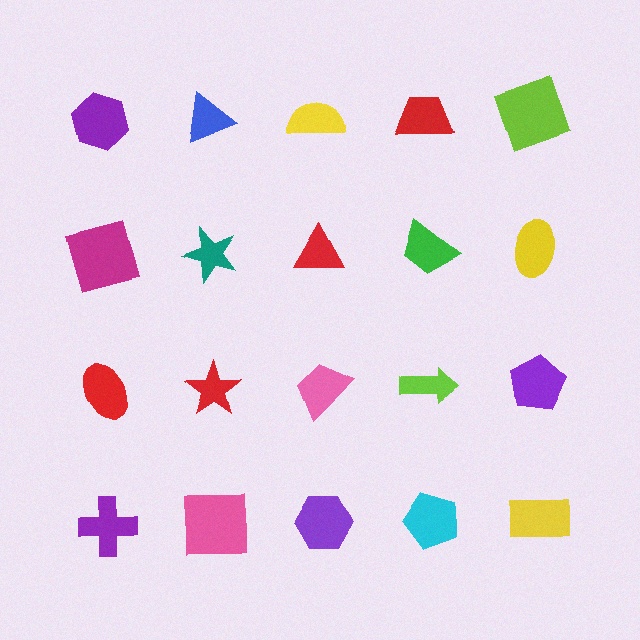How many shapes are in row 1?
5 shapes.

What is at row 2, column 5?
A yellow ellipse.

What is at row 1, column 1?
A purple hexagon.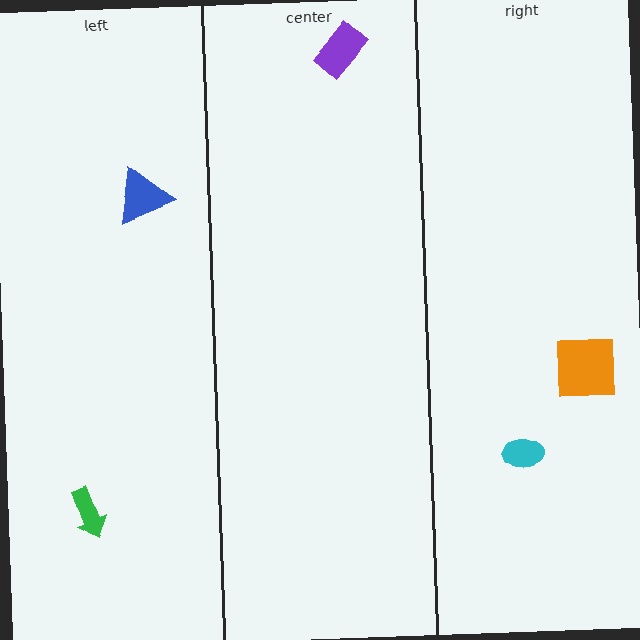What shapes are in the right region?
The cyan ellipse, the orange square.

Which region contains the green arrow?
The left region.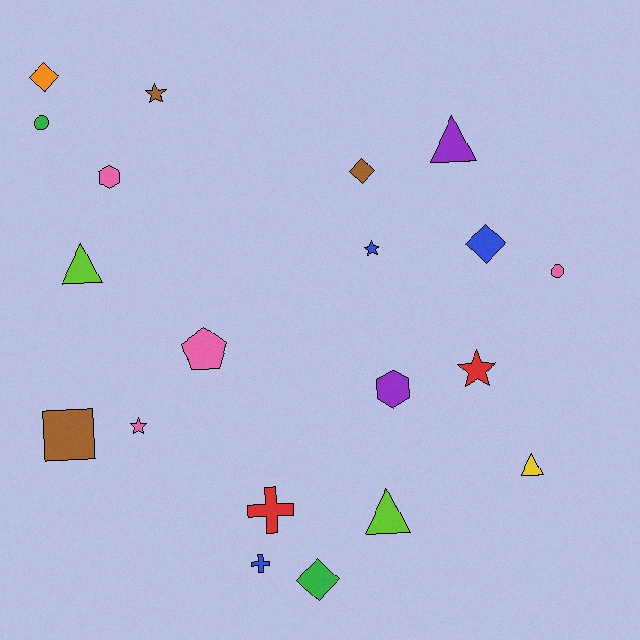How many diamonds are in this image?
There are 4 diamonds.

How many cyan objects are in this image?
There are no cyan objects.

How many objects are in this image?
There are 20 objects.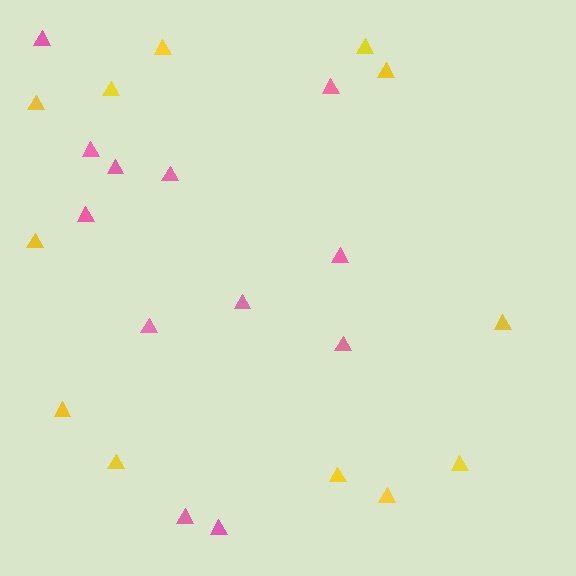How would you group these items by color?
There are 2 groups: one group of yellow triangles (12) and one group of pink triangles (12).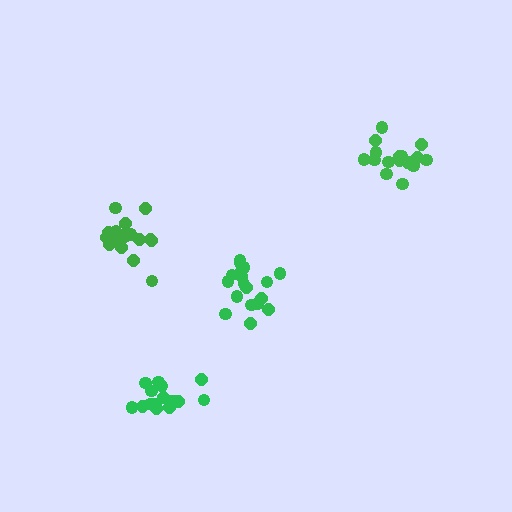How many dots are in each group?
Group 1: 18 dots, Group 2: 17 dots, Group 3: 18 dots, Group 4: 16 dots (69 total).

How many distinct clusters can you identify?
There are 4 distinct clusters.